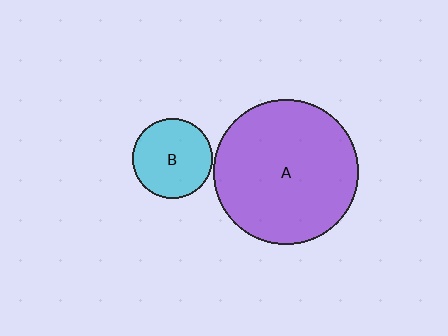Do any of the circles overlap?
No, none of the circles overlap.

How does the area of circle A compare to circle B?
Approximately 3.2 times.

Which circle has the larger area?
Circle A (purple).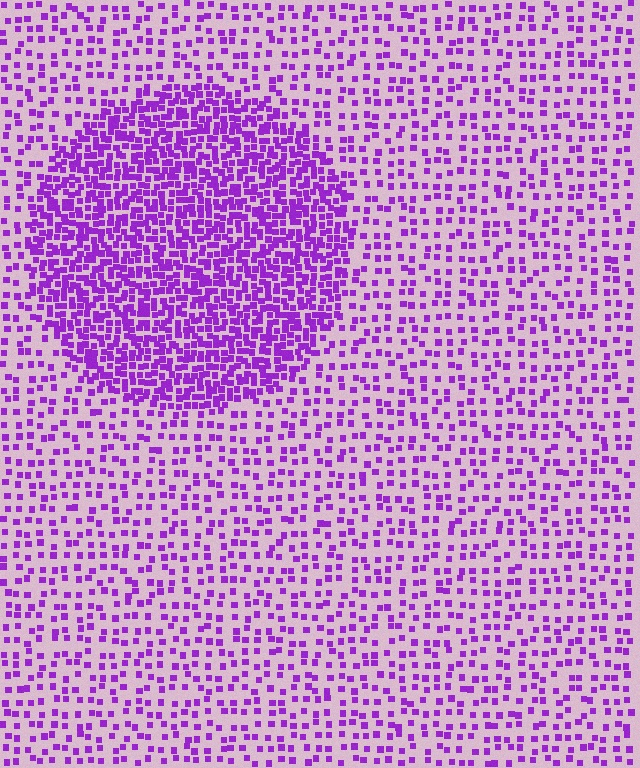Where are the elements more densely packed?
The elements are more densely packed inside the circle boundary.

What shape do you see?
I see a circle.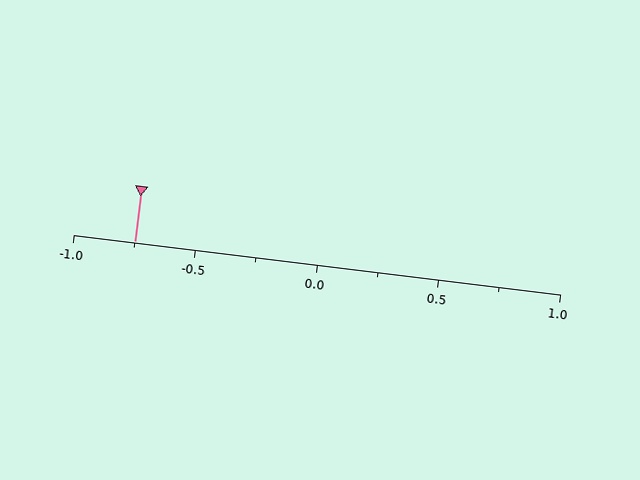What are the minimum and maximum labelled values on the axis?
The axis runs from -1.0 to 1.0.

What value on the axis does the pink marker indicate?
The marker indicates approximately -0.75.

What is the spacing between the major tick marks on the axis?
The major ticks are spaced 0.5 apart.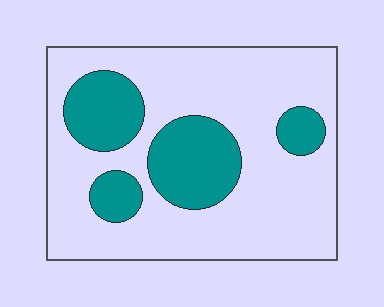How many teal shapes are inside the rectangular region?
4.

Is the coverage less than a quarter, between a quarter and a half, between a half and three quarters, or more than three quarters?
Between a quarter and a half.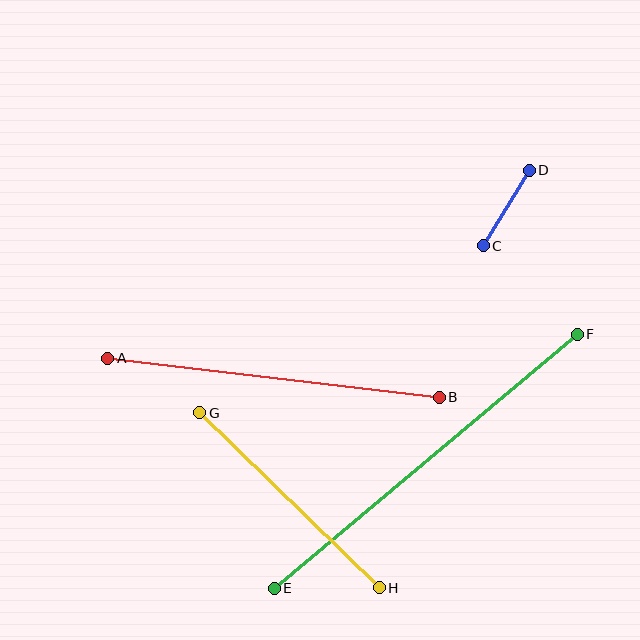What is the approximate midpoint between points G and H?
The midpoint is at approximately (289, 500) pixels.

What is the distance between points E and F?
The distance is approximately 396 pixels.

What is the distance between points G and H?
The distance is approximately 251 pixels.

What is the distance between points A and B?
The distance is approximately 334 pixels.